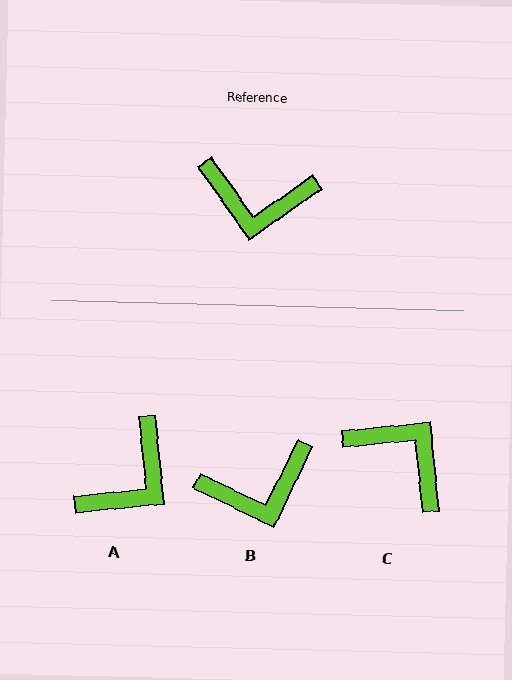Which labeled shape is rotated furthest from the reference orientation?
C, about 151 degrees away.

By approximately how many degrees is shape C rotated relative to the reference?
Approximately 151 degrees counter-clockwise.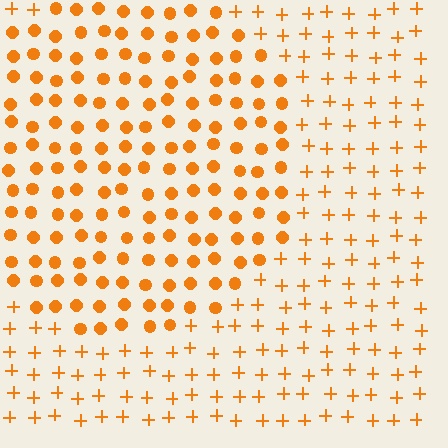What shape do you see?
I see a circle.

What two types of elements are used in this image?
The image uses circles inside the circle region and plus signs outside it.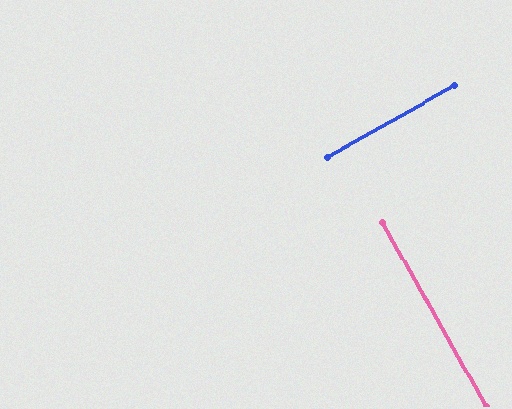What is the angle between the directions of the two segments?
Approximately 90 degrees.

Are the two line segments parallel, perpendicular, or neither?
Perpendicular — they meet at approximately 90°.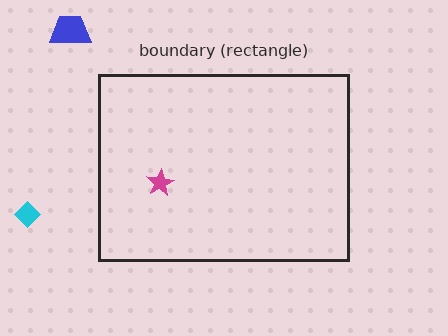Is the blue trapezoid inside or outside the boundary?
Outside.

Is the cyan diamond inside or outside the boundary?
Outside.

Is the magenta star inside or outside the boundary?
Inside.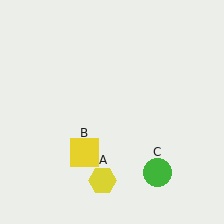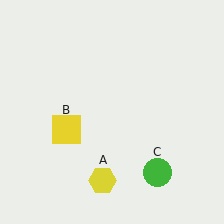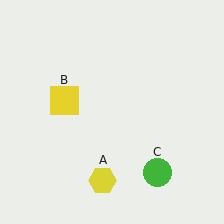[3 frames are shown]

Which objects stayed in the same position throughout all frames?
Yellow hexagon (object A) and green circle (object C) remained stationary.